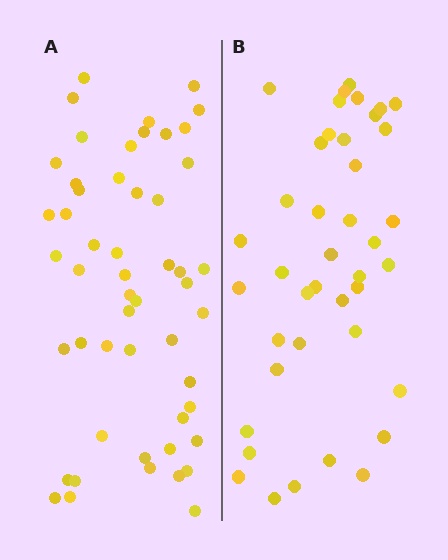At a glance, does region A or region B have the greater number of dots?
Region A (the left region) has more dots.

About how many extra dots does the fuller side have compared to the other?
Region A has roughly 12 or so more dots than region B.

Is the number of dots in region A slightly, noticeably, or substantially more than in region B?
Region A has noticeably more, but not dramatically so. The ratio is roughly 1.3 to 1.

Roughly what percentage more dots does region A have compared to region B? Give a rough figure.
About 25% more.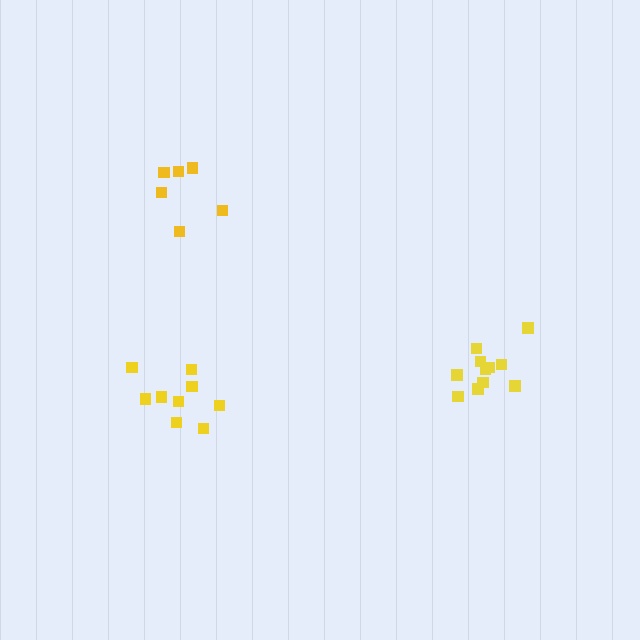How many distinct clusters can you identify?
There are 3 distinct clusters.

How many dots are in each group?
Group 1: 9 dots, Group 2: 6 dots, Group 3: 11 dots (26 total).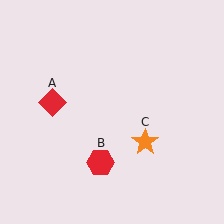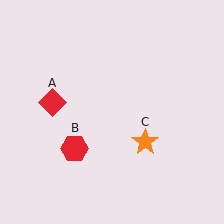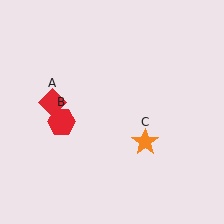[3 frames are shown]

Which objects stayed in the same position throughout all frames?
Red diamond (object A) and orange star (object C) remained stationary.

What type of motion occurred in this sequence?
The red hexagon (object B) rotated clockwise around the center of the scene.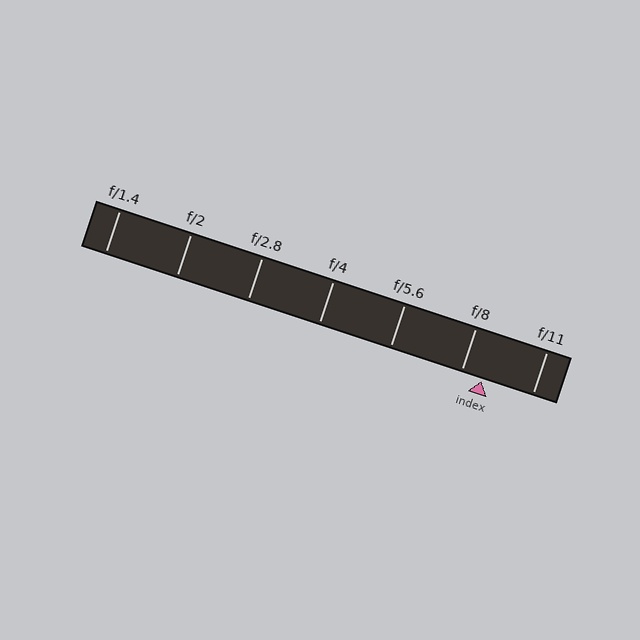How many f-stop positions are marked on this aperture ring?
There are 7 f-stop positions marked.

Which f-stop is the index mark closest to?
The index mark is closest to f/8.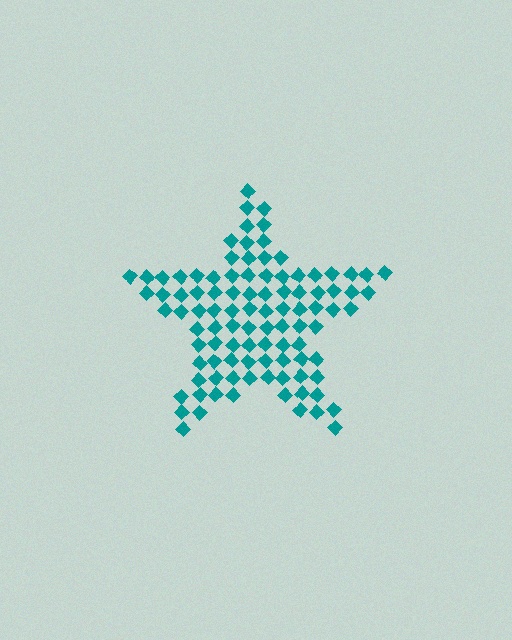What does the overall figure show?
The overall figure shows a star.